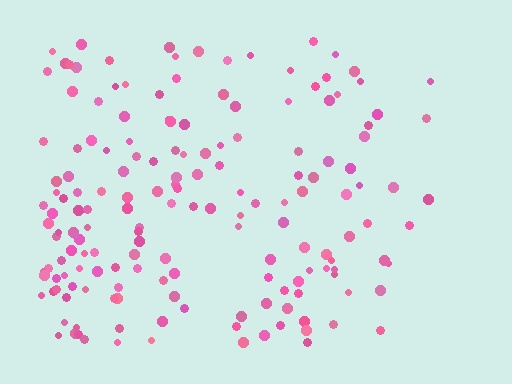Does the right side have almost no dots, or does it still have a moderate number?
Still a moderate number, just noticeably fewer than the left.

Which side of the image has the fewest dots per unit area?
The right.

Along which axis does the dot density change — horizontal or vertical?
Horizontal.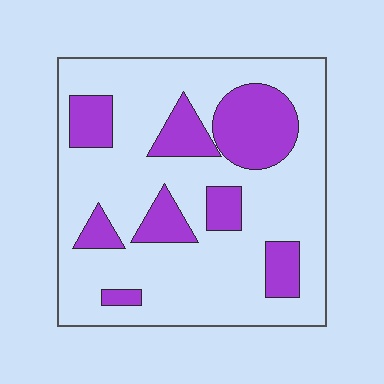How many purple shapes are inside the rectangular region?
8.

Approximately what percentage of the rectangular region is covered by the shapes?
Approximately 25%.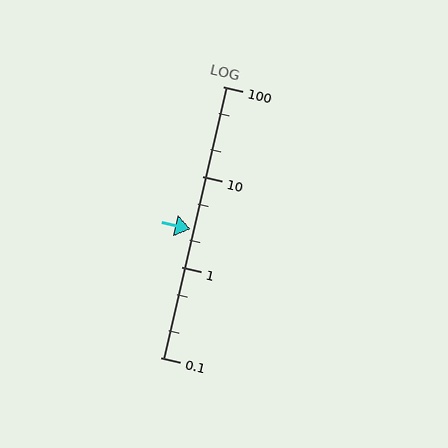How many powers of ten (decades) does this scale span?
The scale spans 3 decades, from 0.1 to 100.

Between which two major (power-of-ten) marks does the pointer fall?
The pointer is between 1 and 10.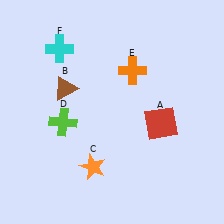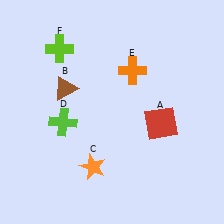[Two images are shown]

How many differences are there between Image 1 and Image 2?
There is 1 difference between the two images.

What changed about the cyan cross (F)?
In Image 1, F is cyan. In Image 2, it changed to lime.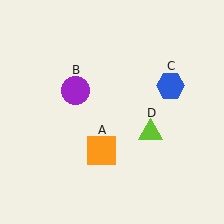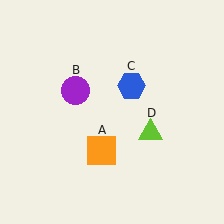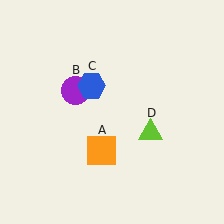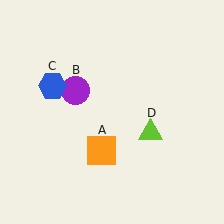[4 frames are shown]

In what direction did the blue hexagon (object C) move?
The blue hexagon (object C) moved left.